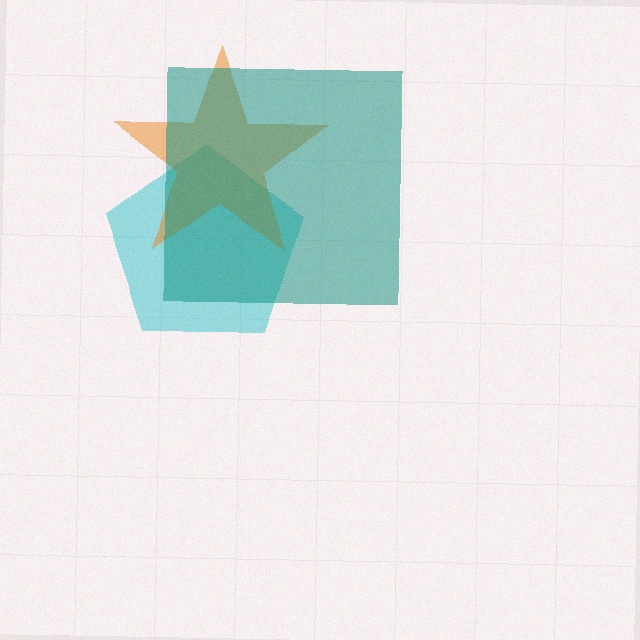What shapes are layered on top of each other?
The layered shapes are: a cyan pentagon, an orange star, a teal square.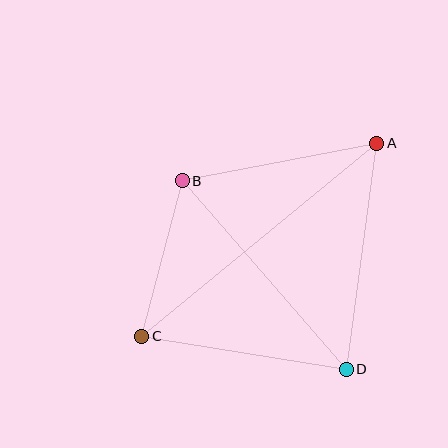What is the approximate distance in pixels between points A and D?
The distance between A and D is approximately 228 pixels.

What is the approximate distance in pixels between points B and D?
The distance between B and D is approximately 250 pixels.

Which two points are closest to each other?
Points B and C are closest to each other.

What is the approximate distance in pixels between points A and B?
The distance between A and B is approximately 198 pixels.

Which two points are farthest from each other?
Points A and C are farthest from each other.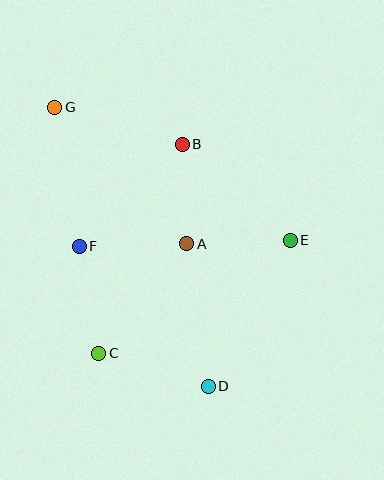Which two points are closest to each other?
Points A and B are closest to each other.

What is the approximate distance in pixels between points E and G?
The distance between E and G is approximately 270 pixels.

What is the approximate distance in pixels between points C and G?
The distance between C and G is approximately 250 pixels.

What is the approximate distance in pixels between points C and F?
The distance between C and F is approximately 109 pixels.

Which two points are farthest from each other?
Points D and G are farthest from each other.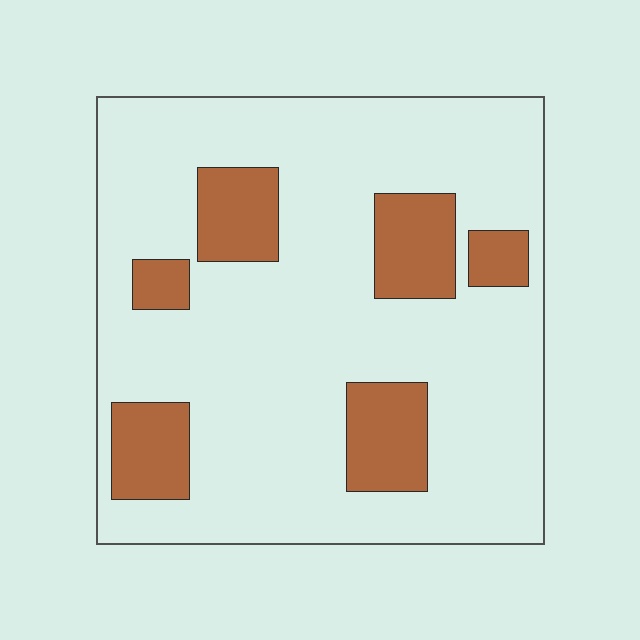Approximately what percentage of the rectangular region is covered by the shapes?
Approximately 20%.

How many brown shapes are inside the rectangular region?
6.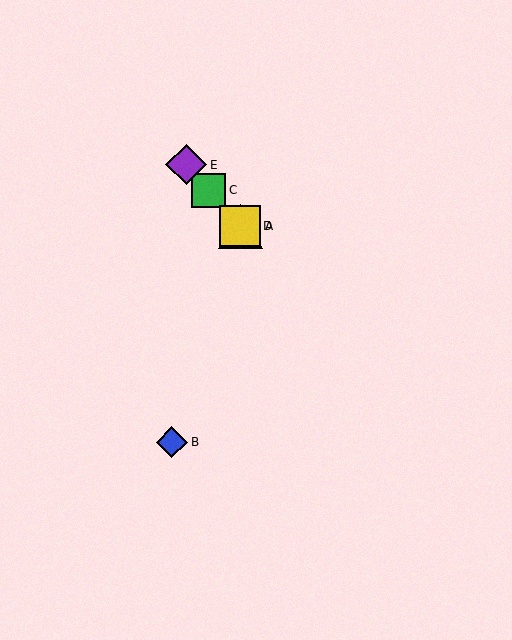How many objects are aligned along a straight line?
4 objects (A, C, D, E) are aligned along a straight line.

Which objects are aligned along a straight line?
Objects A, C, D, E are aligned along a straight line.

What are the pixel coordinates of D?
Object D is at (240, 226).